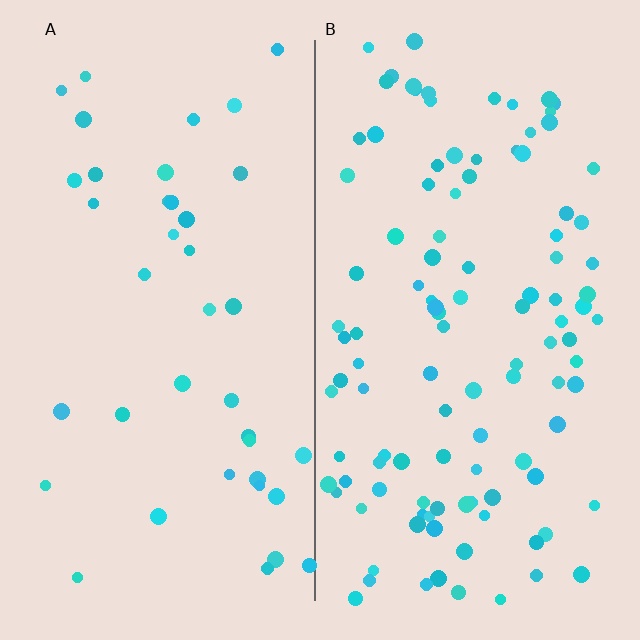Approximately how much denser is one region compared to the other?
Approximately 2.8× — region B over region A.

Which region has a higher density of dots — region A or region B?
B (the right).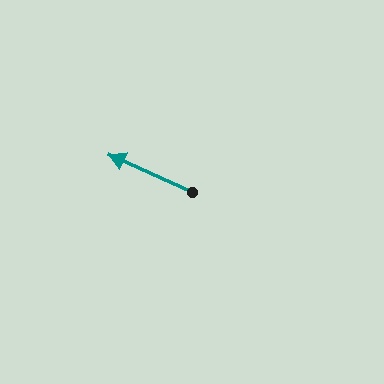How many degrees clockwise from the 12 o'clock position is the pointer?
Approximately 294 degrees.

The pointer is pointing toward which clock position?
Roughly 10 o'clock.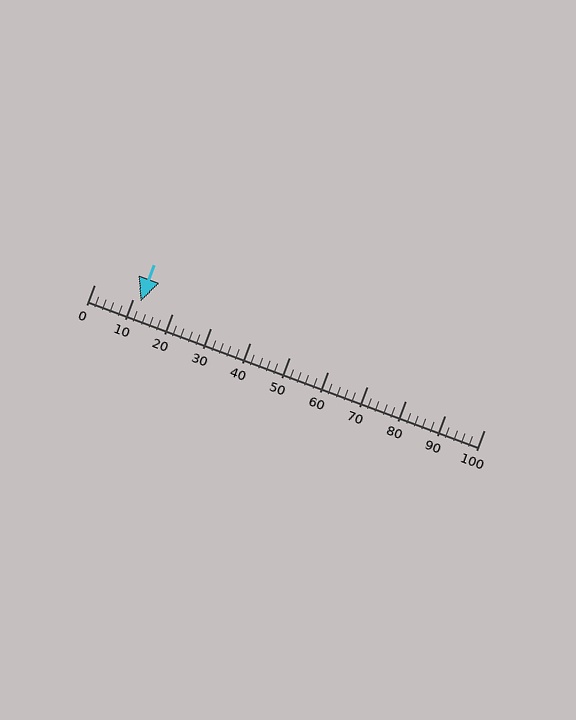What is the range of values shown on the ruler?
The ruler shows values from 0 to 100.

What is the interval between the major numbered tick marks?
The major tick marks are spaced 10 units apart.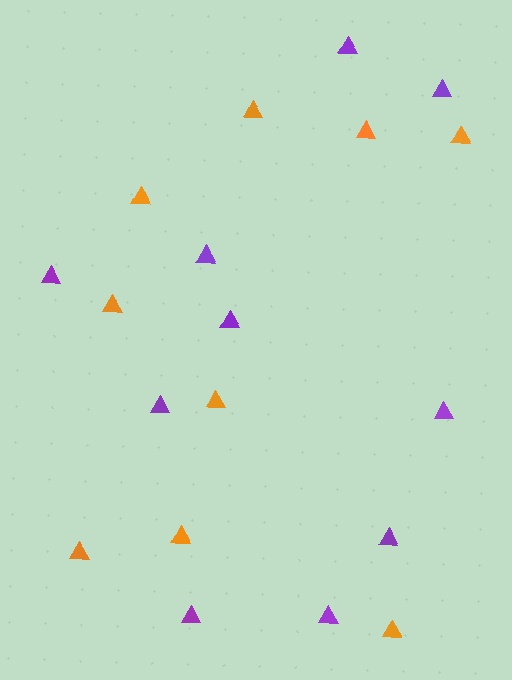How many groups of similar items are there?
There are 2 groups: one group of orange triangles (9) and one group of purple triangles (10).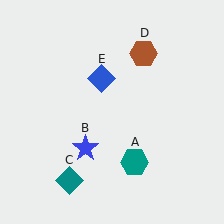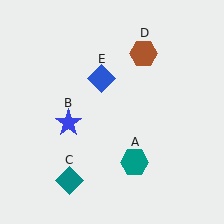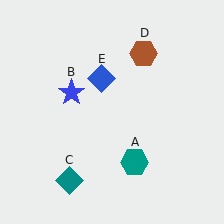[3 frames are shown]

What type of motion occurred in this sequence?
The blue star (object B) rotated clockwise around the center of the scene.